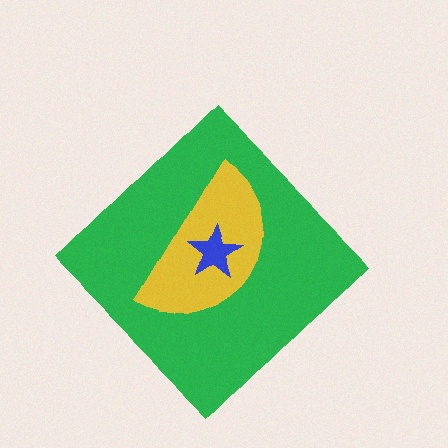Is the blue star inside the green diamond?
Yes.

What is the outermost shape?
The green diamond.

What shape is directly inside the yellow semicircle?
The blue star.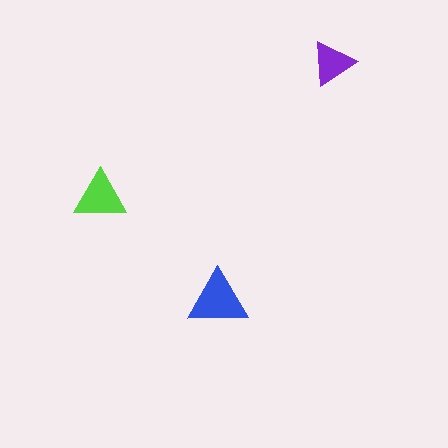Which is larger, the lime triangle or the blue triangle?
The blue one.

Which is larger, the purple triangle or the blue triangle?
The blue one.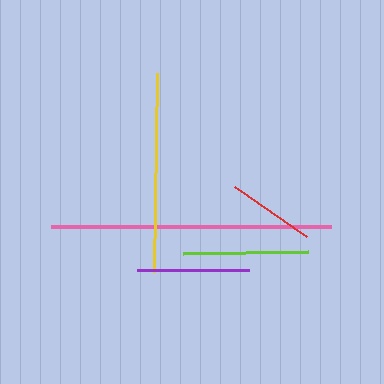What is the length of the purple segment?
The purple segment is approximately 113 pixels long.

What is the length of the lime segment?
The lime segment is approximately 126 pixels long.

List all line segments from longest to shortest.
From longest to shortest: pink, yellow, lime, purple, red.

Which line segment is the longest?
The pink line is the longest at approximately 280 pixels.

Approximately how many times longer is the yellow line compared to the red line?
The yellow line is approximately 2.3 times the length of the red line.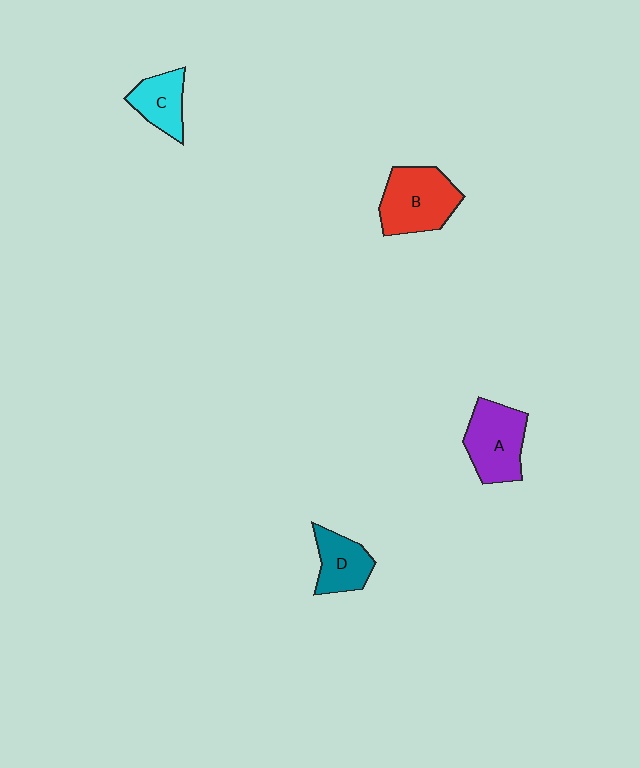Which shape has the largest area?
Shape B (red).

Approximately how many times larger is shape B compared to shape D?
Approximately 1.5 times.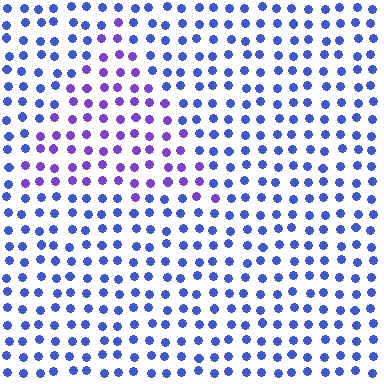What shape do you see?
I see a triangle.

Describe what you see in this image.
The image is filled with small blue elements in a uniform arrangement. A triangle-shaped region is visible where the elements are tinted to a slightly different hue, forming a subtle color boundary.